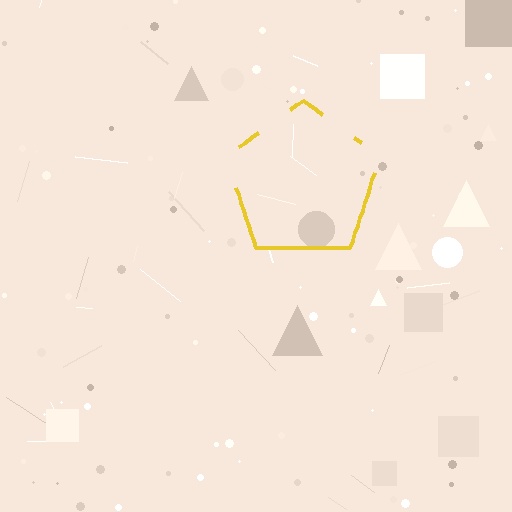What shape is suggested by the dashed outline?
The dashed outline suggests a pentagon.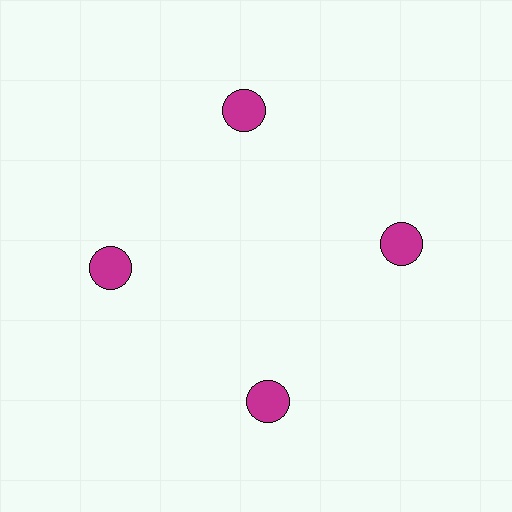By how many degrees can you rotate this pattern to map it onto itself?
The pattern maps onto itself every 90 degrees of rotation.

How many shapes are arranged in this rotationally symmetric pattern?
There are 4 shapes, arranged in 4 groups of 1.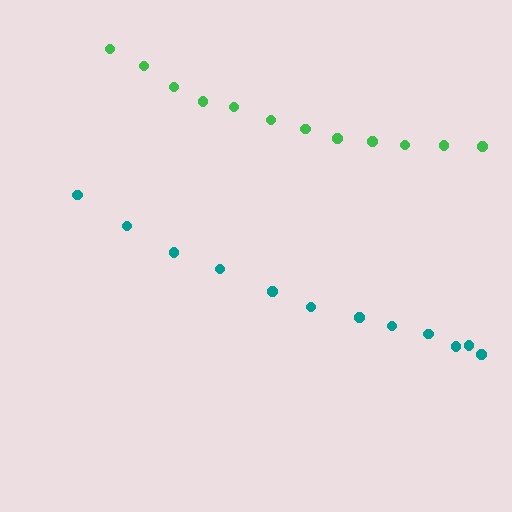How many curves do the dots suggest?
There are 2 distinct paths.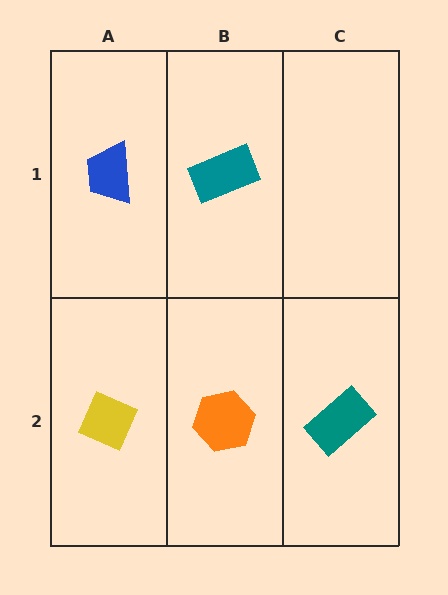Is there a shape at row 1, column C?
No, that cell is empty.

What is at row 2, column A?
A yellow diamond.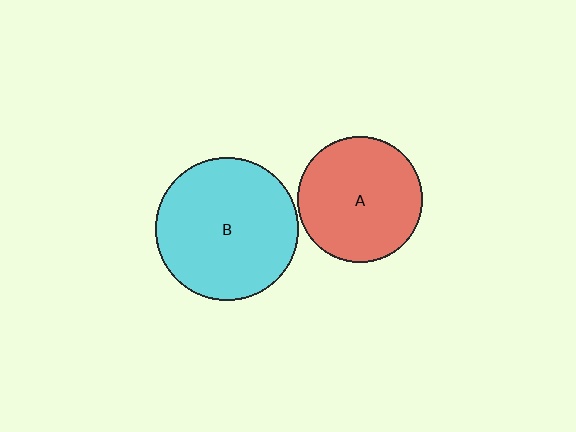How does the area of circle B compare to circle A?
Approximately 1.3 times.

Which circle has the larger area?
Circle B (cyan).